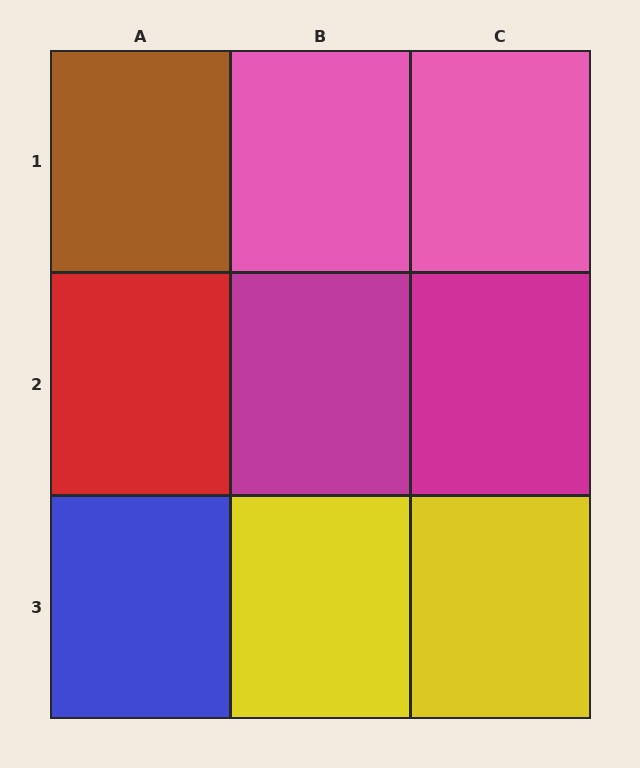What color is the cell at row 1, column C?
Pink.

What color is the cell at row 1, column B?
Pink.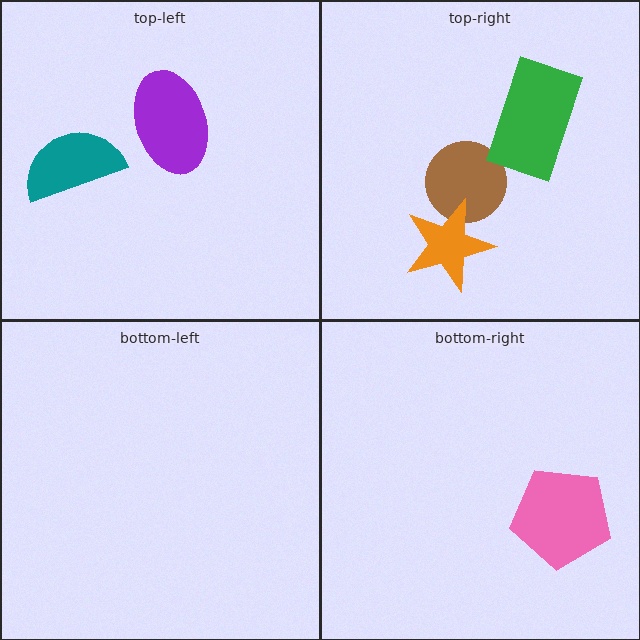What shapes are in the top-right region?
The brown circle, the orange star, the green rectangle.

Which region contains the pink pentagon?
The bottom-right region.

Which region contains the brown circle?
The top-right region.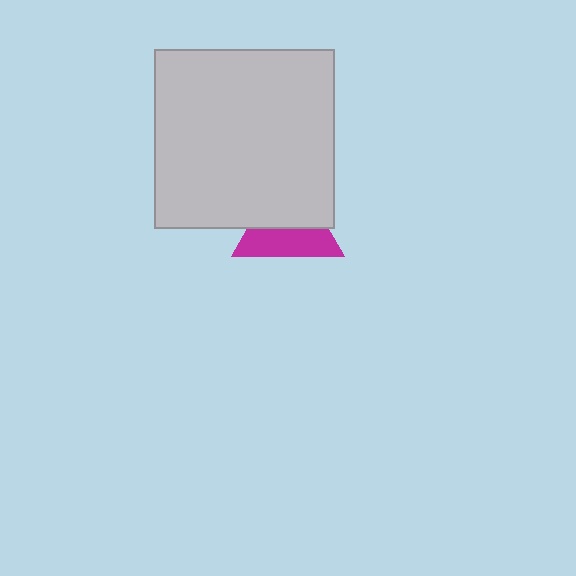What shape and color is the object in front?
The object in front is a light gray square.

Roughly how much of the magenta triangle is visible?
About half of it is visible (roughly 48%).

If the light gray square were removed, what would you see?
You would see the complete magenta triangle.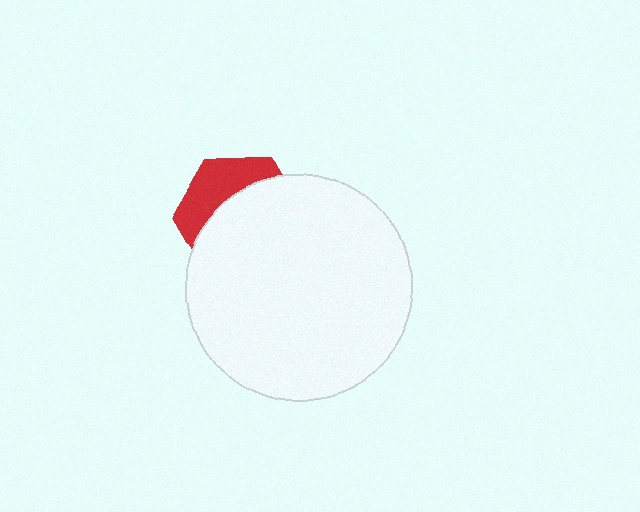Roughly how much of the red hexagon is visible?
A small part of it is visible (roughly 34%).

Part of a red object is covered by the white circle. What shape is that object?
It is a hexagon.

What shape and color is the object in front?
The object in front is a white circle.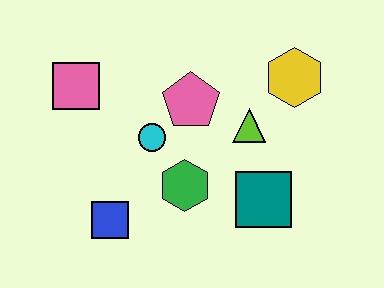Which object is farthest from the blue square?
The yellow hexagon is farthest from the blue square.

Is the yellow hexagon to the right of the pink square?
Yes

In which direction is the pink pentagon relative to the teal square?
The pink pentagon is above the teal square.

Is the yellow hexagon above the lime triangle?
Yes